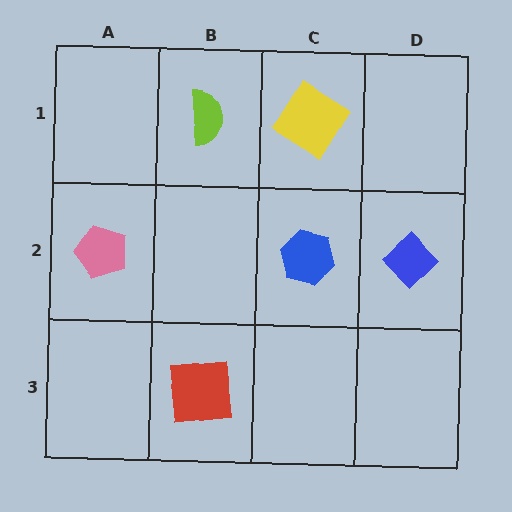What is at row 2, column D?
A blue diamond.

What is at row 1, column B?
A lime semicircle.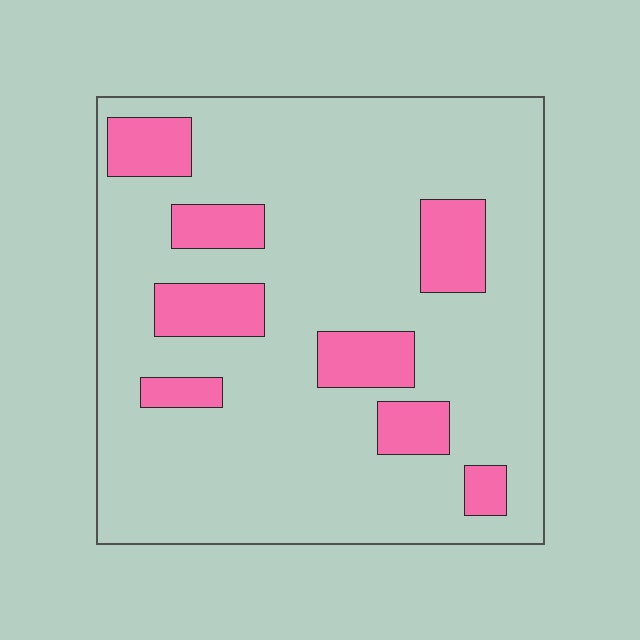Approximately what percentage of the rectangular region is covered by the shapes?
Approximately 20%.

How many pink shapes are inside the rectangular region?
8.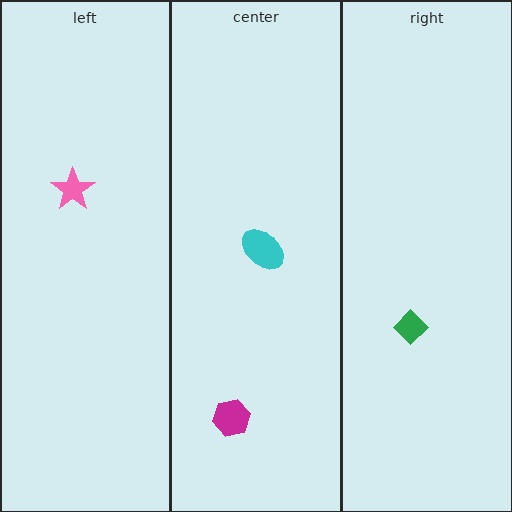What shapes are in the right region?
The green diamond.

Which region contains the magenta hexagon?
The center region.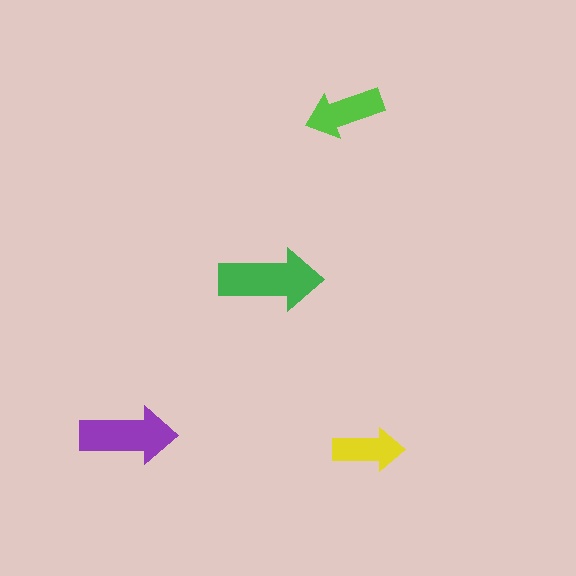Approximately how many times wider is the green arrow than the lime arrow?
About 1.5 times wider.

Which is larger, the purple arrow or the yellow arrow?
The purple one.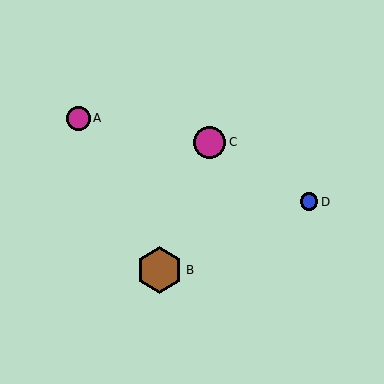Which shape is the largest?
The brown hexagon (labeled B) is the largest.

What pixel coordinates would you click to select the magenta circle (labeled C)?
Click at (210, 142) to select the magenta circle C.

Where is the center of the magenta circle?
The center of the magenta circle is at (79, 118).